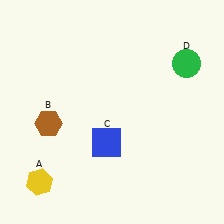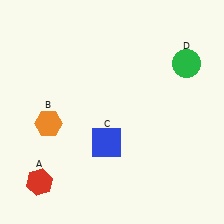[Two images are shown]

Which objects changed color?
A changed from yellow to red. B changed from brown to orange.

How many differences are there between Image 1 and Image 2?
There are 2 differences between the two images.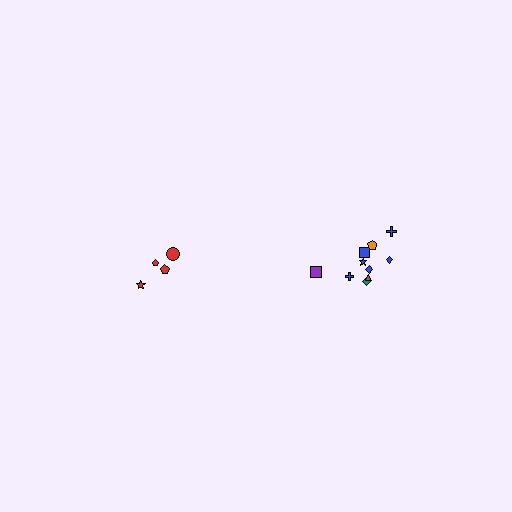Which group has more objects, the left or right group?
The right group.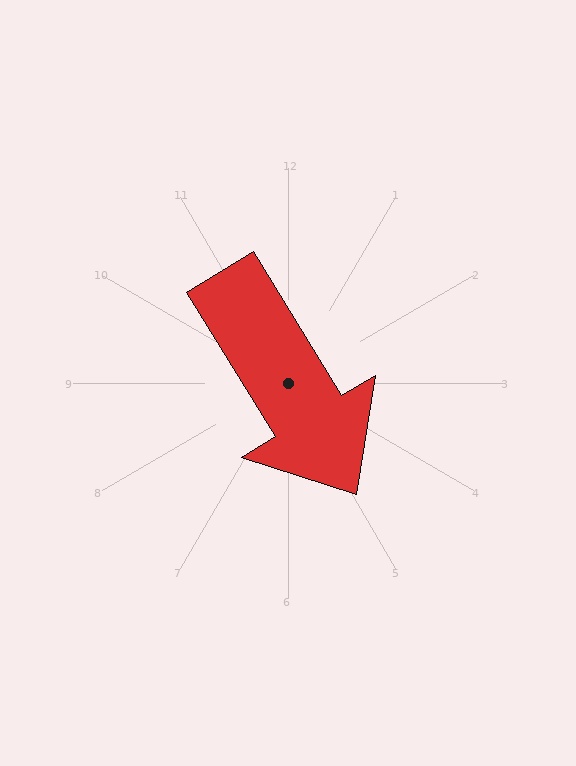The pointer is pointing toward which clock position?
Roughly 5 o'clock.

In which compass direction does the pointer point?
Southeast.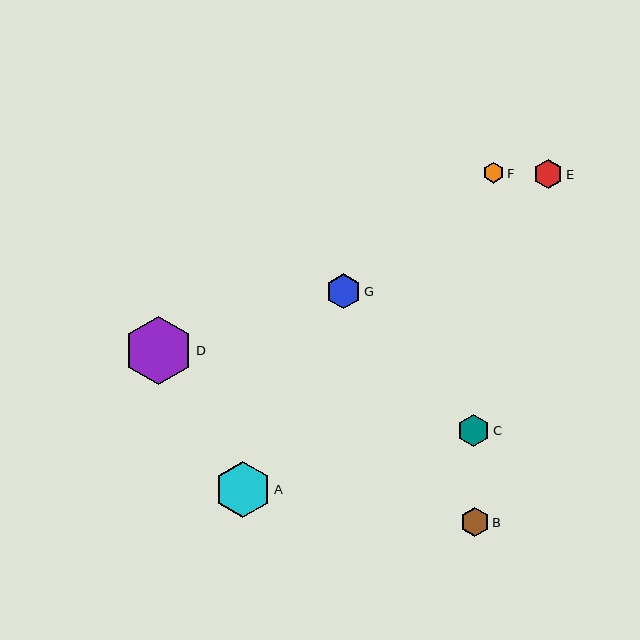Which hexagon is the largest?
Hexagon D is the largest with a size of approximately 68 pixels.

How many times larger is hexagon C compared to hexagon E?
Hexagon C is approximately 1.1 times the size of hexagon E.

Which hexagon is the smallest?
Hexagon F is the smallest with a size of approximately 21 pixels.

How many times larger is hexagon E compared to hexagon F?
Hexagon E is approximately 1.4 times the size of hexagon F.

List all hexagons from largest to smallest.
From largest to smallest: D, A, G, C, B, E, F.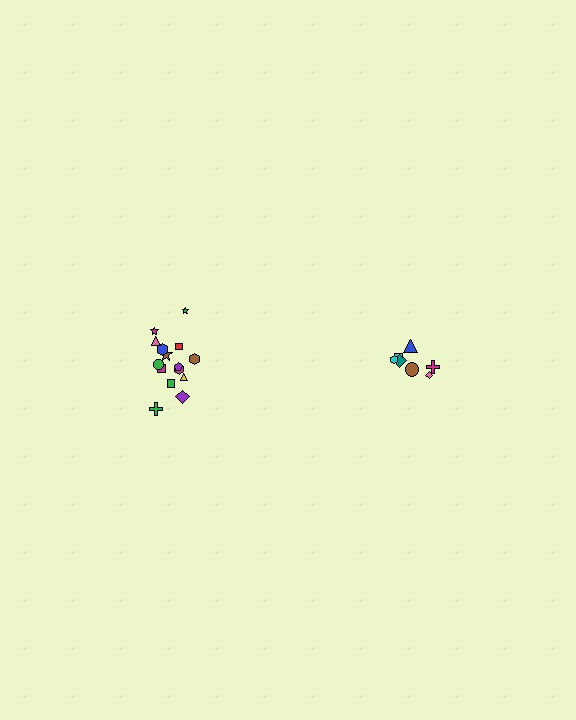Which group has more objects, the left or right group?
The left group.